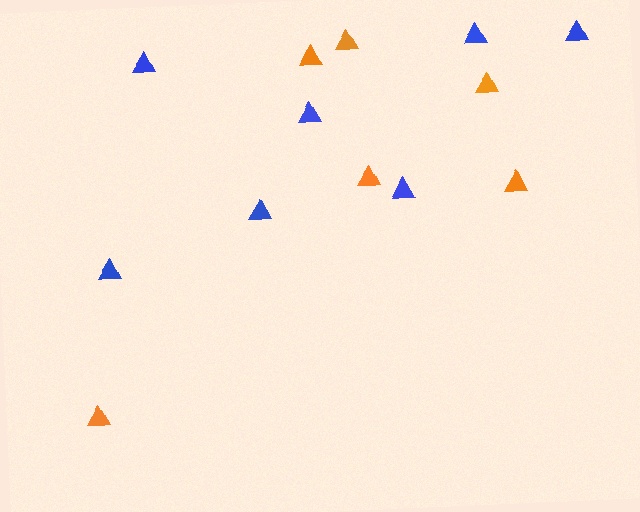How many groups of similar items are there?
There are 2 groups: one group of blue triangles (7) and one group of orange triangles (6).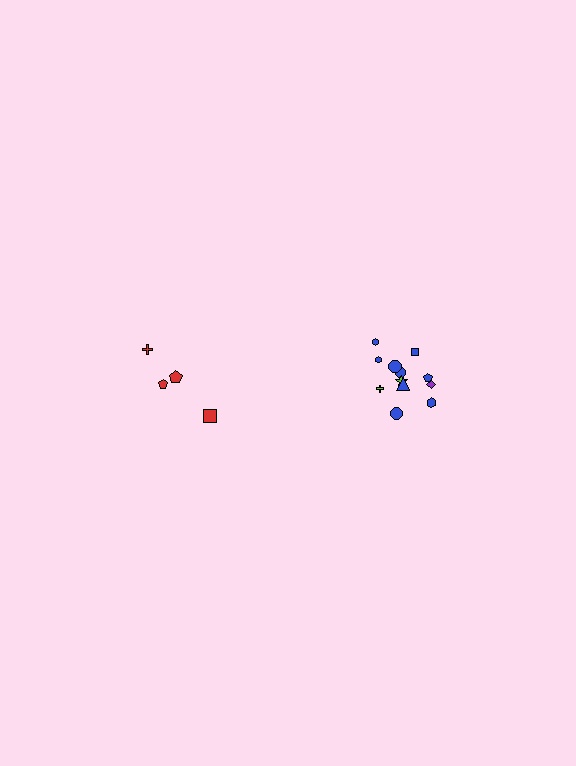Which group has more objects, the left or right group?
The right group.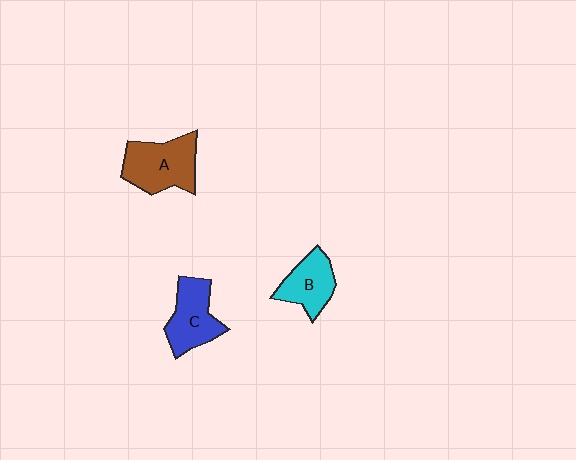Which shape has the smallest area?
Shape B (cyan).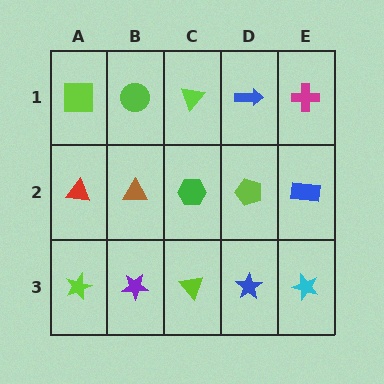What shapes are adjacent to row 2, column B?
A lime circle (row 1, column B), a purple star (row 3, column B), a red triangle (row 2, column A), a green hexagon (row 2, column C).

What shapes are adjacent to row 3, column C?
A green hexagon (row 2, column C), a purple star (row 3, column B), a blue star (row 3, column D).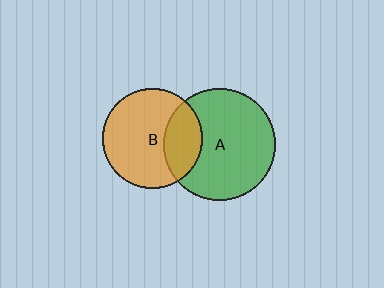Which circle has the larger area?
Circle A (green).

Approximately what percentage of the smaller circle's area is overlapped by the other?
Approximately 30%.